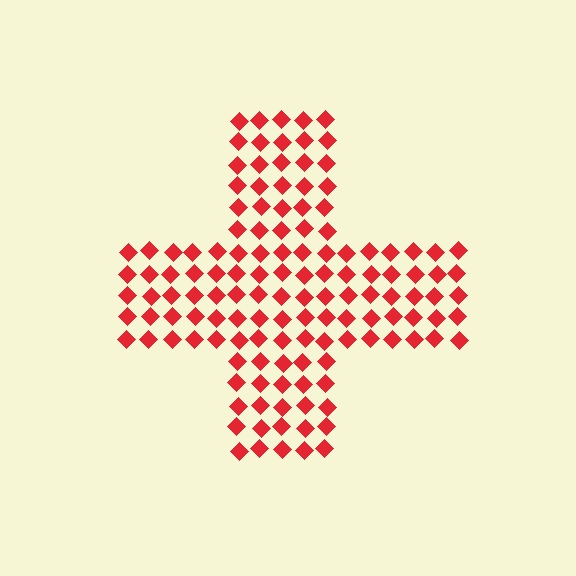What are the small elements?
The small elements are diamonds.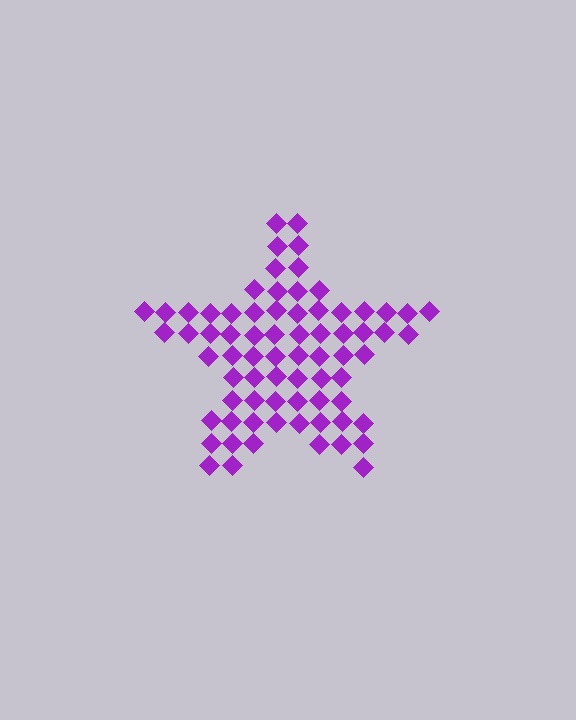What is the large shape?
The large shape is a star.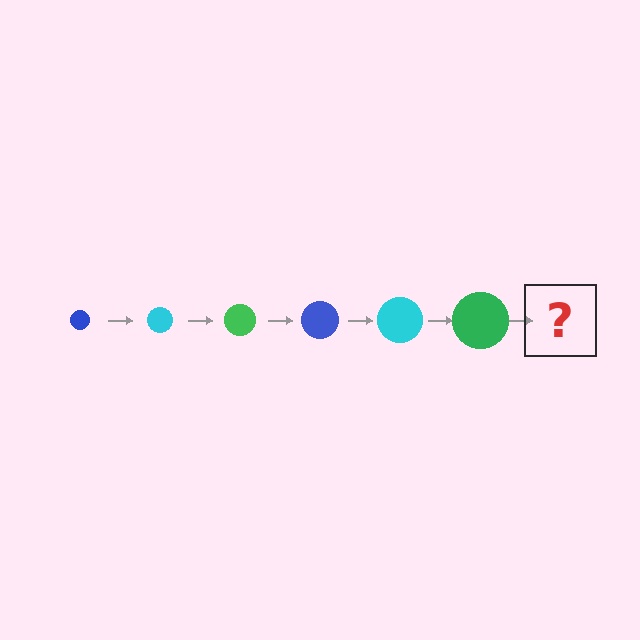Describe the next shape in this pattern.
It should be a blue circle, larger than the previous one.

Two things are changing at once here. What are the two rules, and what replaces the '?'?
The two rules are that the circle grows larger each step and the color cycles through blue, cyan, and green. The '?' should be a blue circle, larger than the previous one.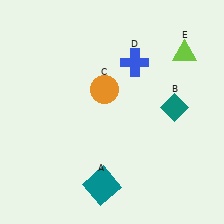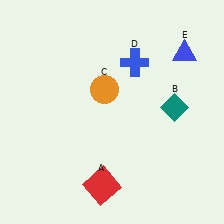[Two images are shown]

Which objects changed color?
A changed from teal to red. E changed from lime to blue.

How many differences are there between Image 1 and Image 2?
There are 2 differences between the two images.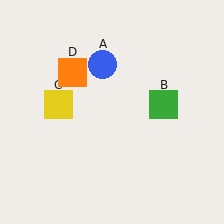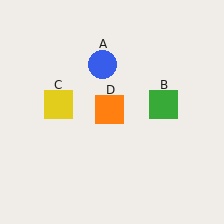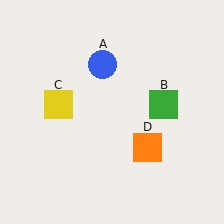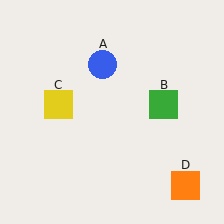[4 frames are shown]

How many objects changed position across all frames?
1 object changed position: orange square (object D).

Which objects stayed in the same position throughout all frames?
Blue circle (object A) and green square (object B) and yellow square (object C) remained stationary.